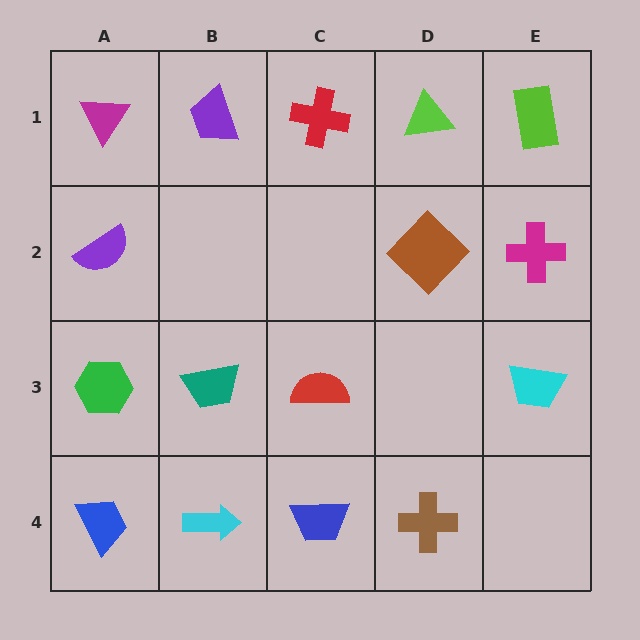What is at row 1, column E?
A lime rectangle.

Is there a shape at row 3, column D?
No, that cell is empty.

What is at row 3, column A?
A green hexagon.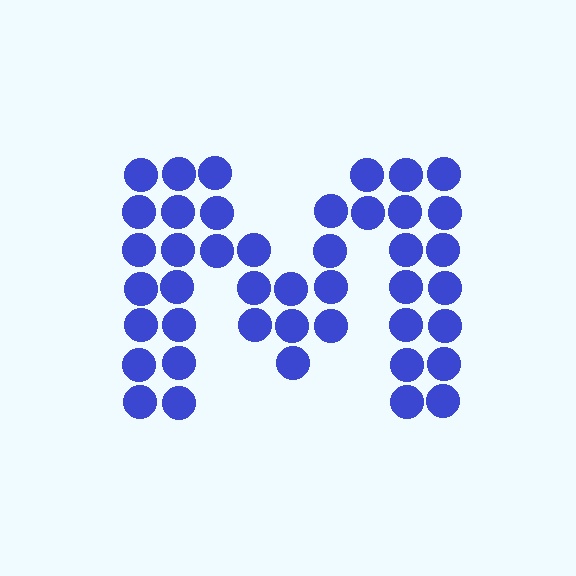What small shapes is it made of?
It is made of small circles.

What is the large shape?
The large shape is the letter M.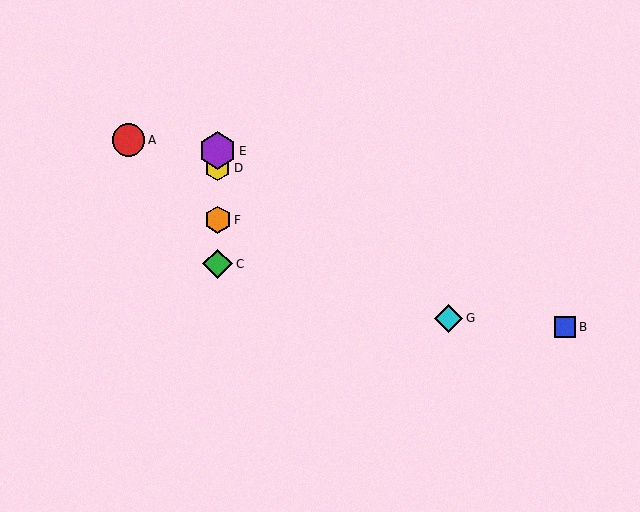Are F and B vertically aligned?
No, F is at x≈218 and B is at x≈565.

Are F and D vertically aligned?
Yes, both are at x≈218.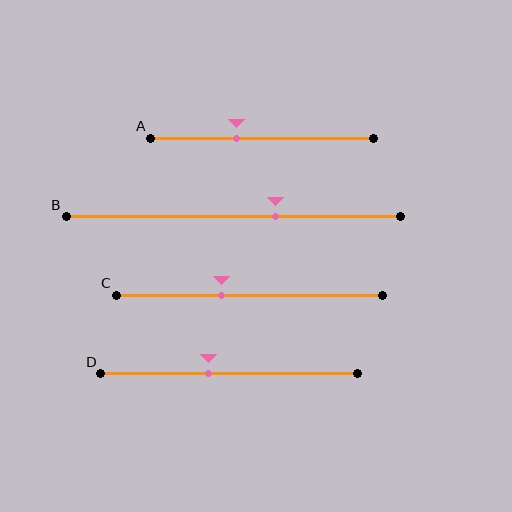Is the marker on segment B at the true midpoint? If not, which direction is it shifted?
No, the marker on segment B is shifted to the right by about 13% of the segment length.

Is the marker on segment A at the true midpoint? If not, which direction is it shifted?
No, the marker on segment A is shifted to the left by about 11% of the segment length.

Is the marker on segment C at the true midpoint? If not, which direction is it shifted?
No, the marker on segment C is shifted to the left by about 10% of the segment length.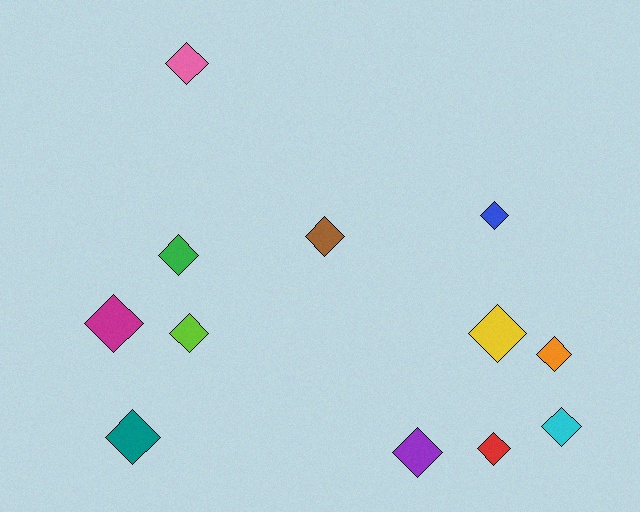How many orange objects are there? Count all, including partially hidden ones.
There is 1 orange object.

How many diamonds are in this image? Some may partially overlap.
There are 12 diamonds.